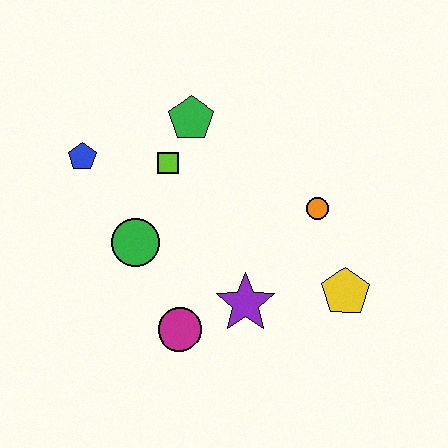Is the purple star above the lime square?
No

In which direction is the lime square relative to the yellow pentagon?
The lime square is to the left of the yellow pentagon.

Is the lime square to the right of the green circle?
Yes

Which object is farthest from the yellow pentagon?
The blue pentagon is farthest from the yellow pentagon.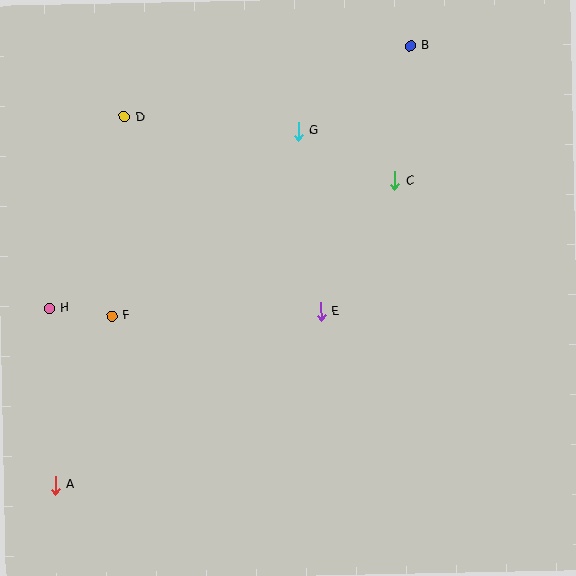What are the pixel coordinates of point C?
Point C is at (395, 180).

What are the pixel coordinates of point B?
Point B is at (411, 46).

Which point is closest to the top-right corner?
Point B is closest to the top-right corner.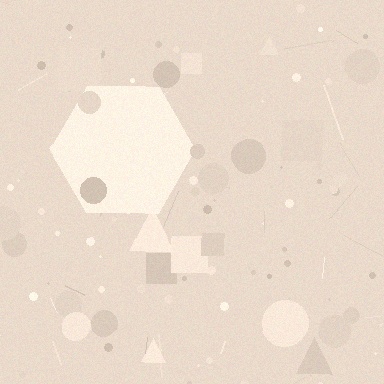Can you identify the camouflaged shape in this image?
The camouflaged shape is a hexagon.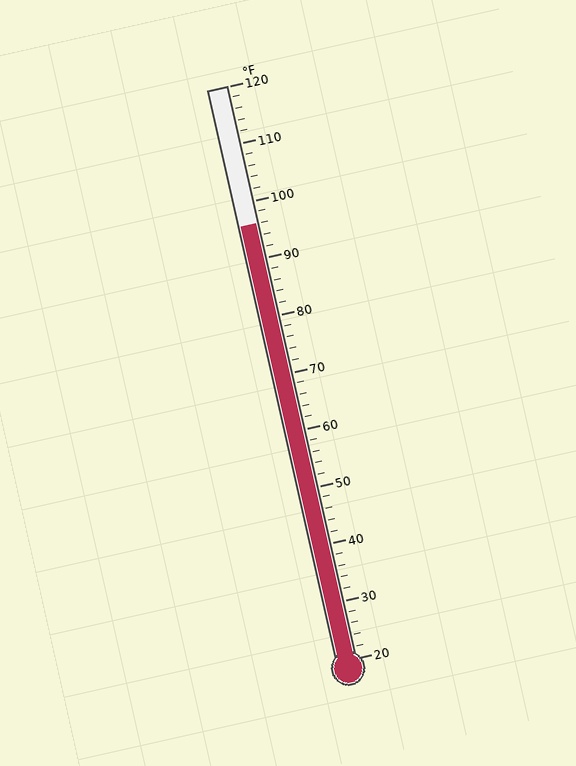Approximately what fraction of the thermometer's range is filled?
The thermometer is filled to approximately 75% of its range.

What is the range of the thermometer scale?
The thermometer scale ranges from 20°F to 120°F.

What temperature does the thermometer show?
The thermometer shows approximately 96°F.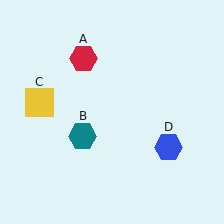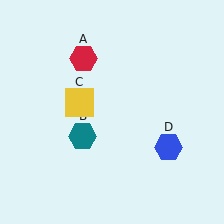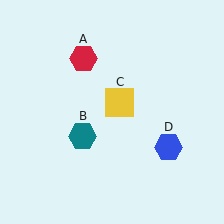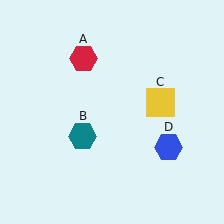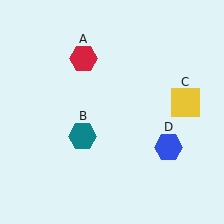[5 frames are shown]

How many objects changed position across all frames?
1 object changed position: yellow square (object C).